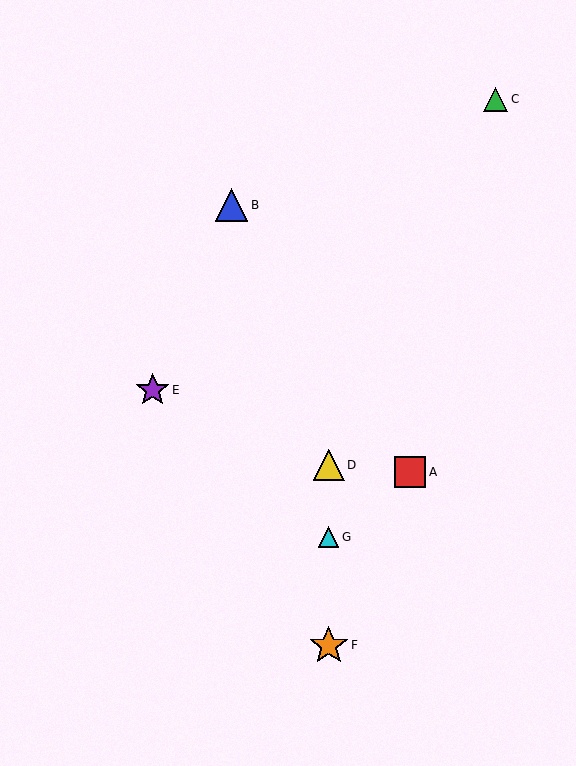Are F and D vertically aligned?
Yes, both are at x≈329.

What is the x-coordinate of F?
Object F is at x≈329.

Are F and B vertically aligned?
No, F is at x≈329 and B is at x≈232.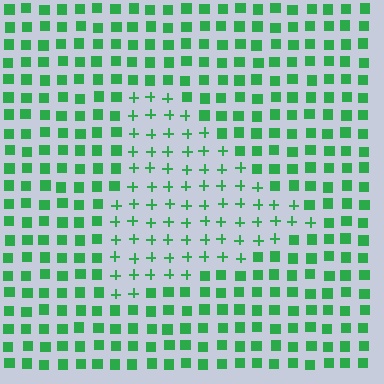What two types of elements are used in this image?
The image uses plus signs inside the triangle region and squares outside it.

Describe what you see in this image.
The image is filled with small green elements arranged in a uniform grid. A triangle-shaped region contains plus signs, while the surrounding area contains squares. The boundary is defined purely by the change in element shape.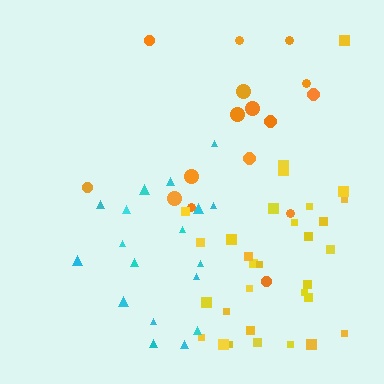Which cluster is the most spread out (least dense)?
Orange.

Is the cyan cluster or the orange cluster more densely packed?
Cyan.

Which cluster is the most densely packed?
Yellow.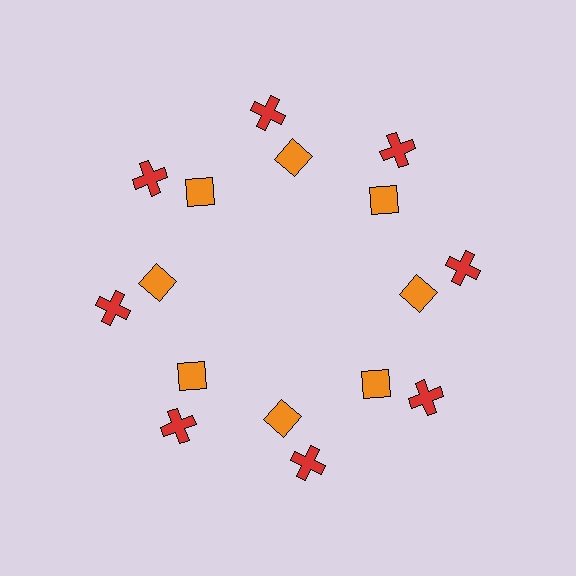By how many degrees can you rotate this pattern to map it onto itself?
The pattern maps onto itself every 45 degrees of rotation.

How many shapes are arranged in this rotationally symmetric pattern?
There are 16 shapes, arranged in 8 groups of 2.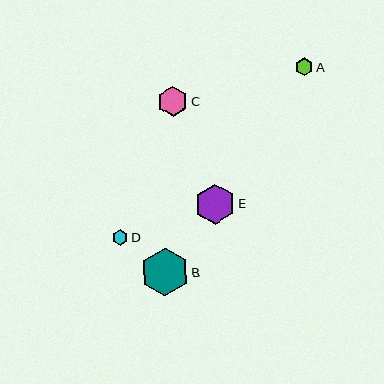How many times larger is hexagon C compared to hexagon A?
Hexagon C is approximately 1.7 times the size of hexagon A.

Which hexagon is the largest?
Hexagon B is the largest with a size of approximately 49 pixels.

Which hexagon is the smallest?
Hexagon D is the smallest with a size of approximately 15 pixels.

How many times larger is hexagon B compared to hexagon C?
Hexagon B is approximately 1.6 times the size of hexagon C.